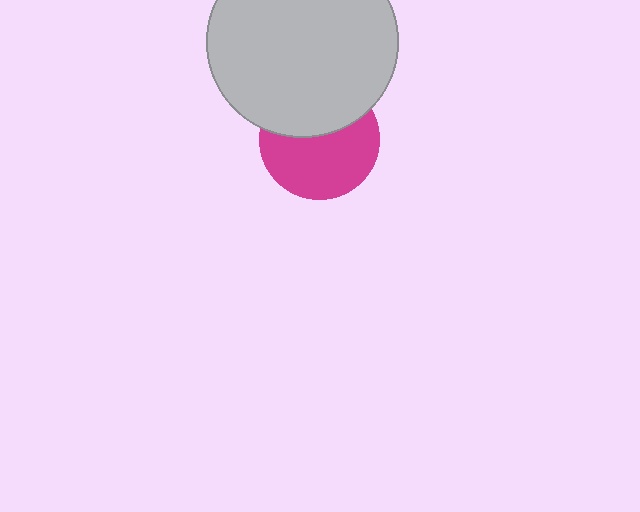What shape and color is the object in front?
The object in front is a light gray circle.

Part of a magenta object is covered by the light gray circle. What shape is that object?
It is a circle.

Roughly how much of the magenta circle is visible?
About half of it is visible (roughly 60%).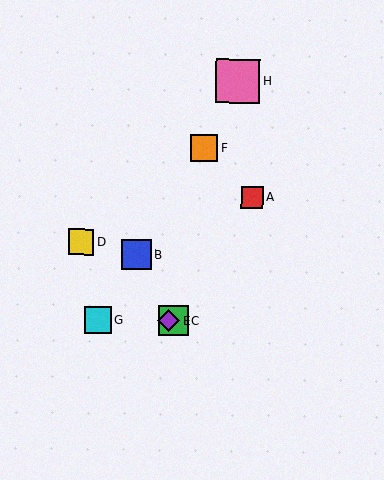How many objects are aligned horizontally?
3 objects (C, E, G) are aligned horizontally.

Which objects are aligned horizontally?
Objects C, E, G are aligned horizontally.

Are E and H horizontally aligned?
No, E is at y≈321 and H is at y≈81.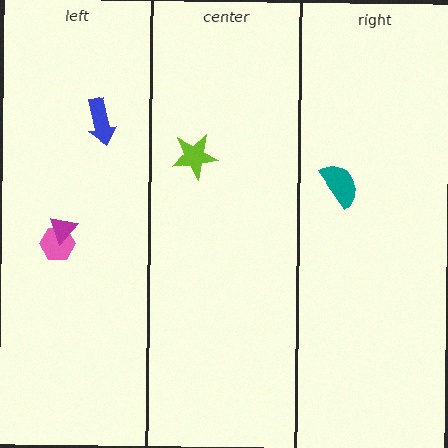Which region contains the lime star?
The center region.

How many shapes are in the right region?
1.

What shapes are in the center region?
The lime star.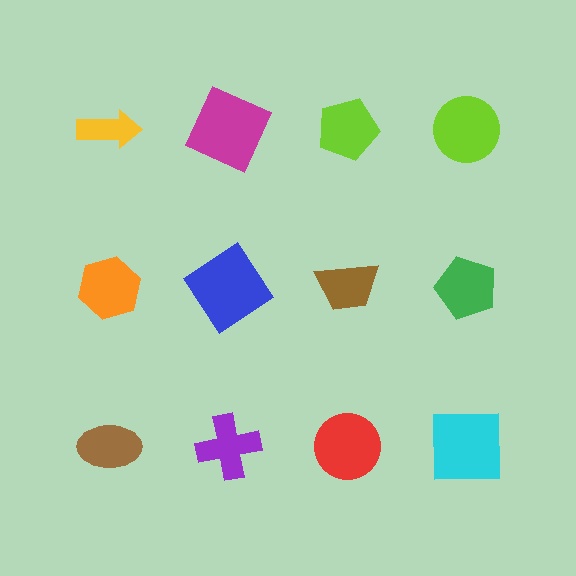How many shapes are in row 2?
4 shapes.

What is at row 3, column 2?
A purple cross.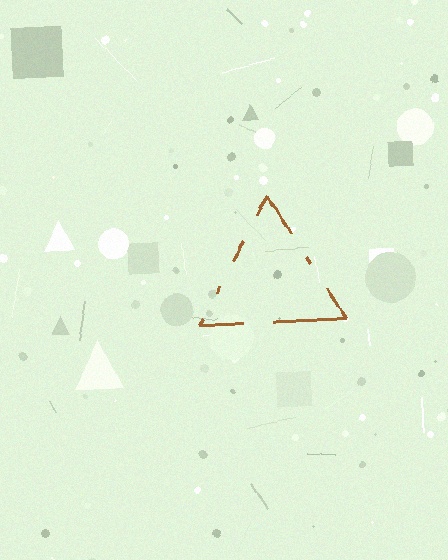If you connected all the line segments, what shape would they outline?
They would outline a triangle.